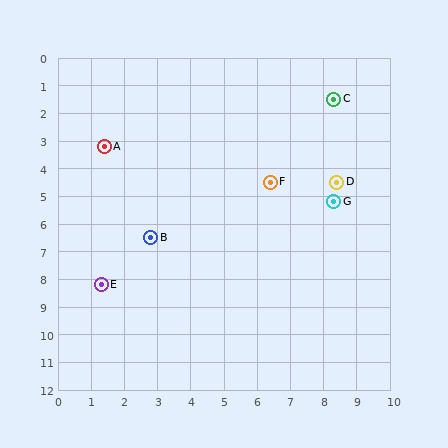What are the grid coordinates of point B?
Point B is at approximately (2.8, 6.5).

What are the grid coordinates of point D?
Point D is at approximately (8.4, 4.5).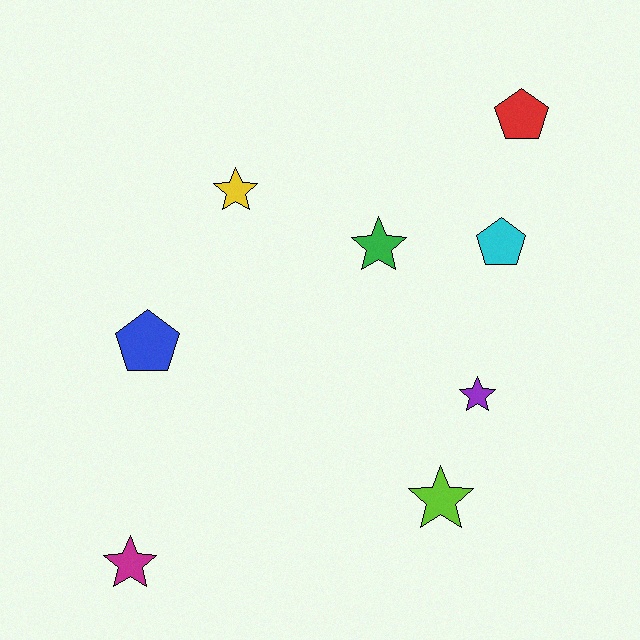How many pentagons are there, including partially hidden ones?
There are 3 pentagons.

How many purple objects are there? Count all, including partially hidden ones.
There is 1 purple object.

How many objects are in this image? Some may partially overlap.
There are 8 objects.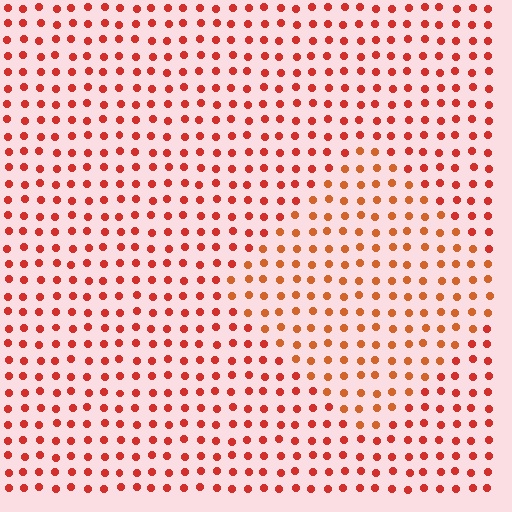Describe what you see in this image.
The image is filled with small red elements in a uniform arrangement. A diamond-shaped region is visible where the elements are tinted to a slightly different hue, forming a subtle color boundary.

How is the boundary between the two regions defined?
The boundary is defined purely by a slight shift in hue (about 19 degrees). Spacing, size, and orientation are identical on both sides.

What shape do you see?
I see a diamond.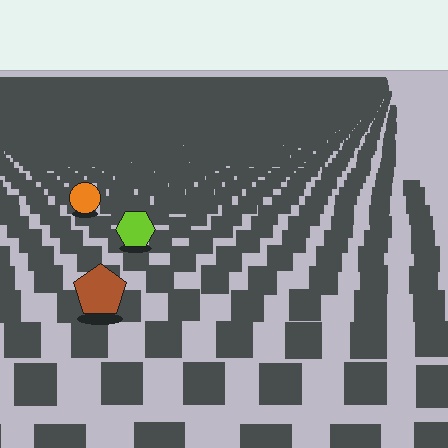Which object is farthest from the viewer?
The orange circle is farthest from the viewer. It appears smaller and the ground texture around it is denser.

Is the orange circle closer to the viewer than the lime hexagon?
No. The lime hexagon is closer — you can tell from the texture gradient: the ground texture is coarser near it.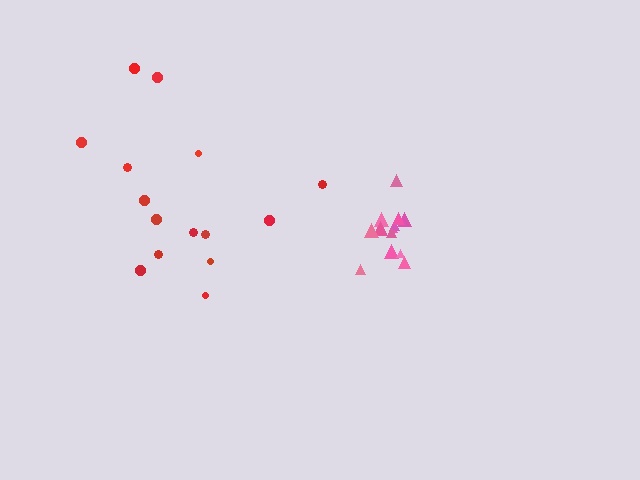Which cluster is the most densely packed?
Pink.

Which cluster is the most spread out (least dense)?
Red.